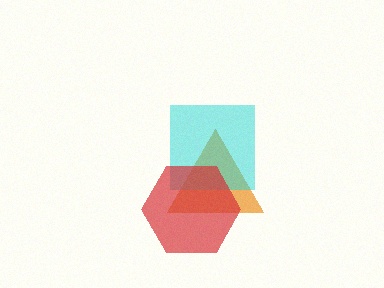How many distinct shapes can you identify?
There are 3 distinct shapes: an orange triangle, a cyan square, a red hexagon.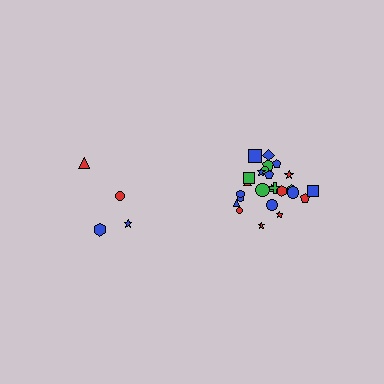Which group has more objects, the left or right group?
The right group.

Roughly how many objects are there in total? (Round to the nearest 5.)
Roughly 30 objects in total.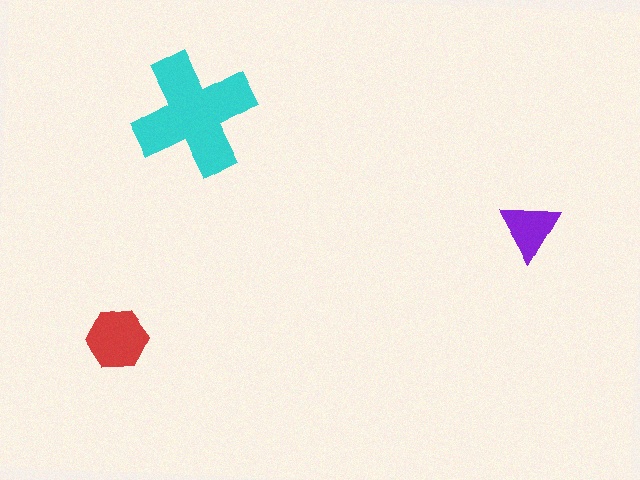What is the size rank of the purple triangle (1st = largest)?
3rd.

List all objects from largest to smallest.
The cyan cross, the red hexagon, the purple triangle.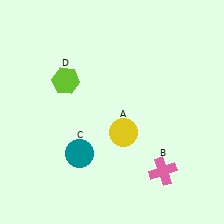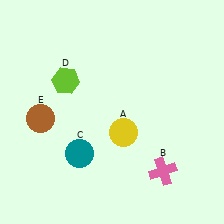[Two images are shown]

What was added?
A brown circle (E) was added in Image 2.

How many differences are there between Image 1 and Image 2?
There is 1 difference between the two images.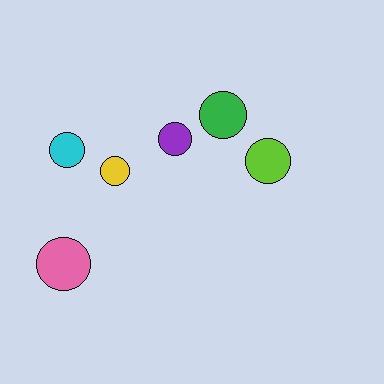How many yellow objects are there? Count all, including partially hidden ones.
There is 1 yellow object.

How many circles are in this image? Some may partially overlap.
There are 6 circles.